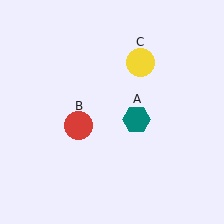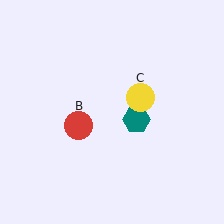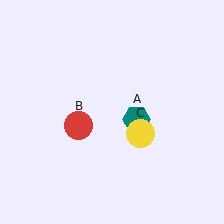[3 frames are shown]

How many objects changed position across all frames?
1 object changed position: yellow circle (object C).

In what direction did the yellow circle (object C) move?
The yellow circle (object C) moved down.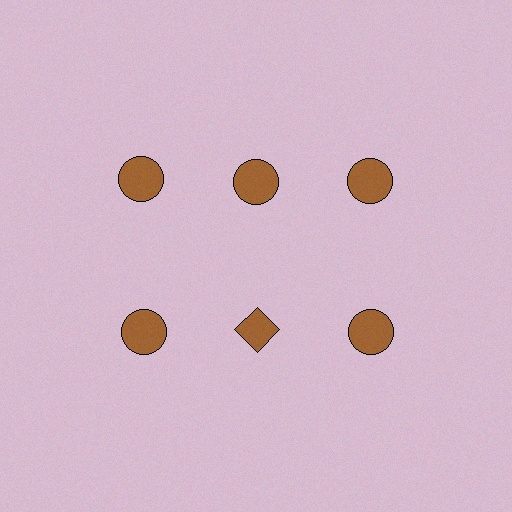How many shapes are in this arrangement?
There are 6 shapes arranged in a grid pattern.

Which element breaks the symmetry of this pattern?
The brown diamond in the second row, second from left column breaks the symmetry. All other shapes are brown circles.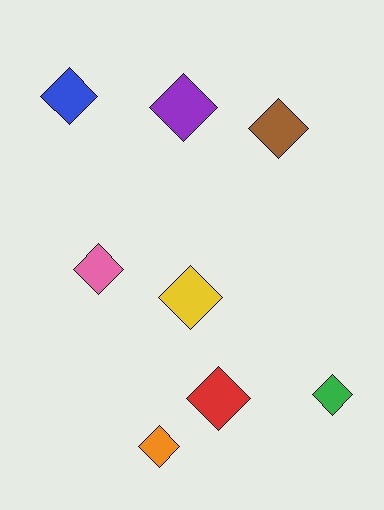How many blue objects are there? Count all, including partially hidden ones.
There is 1 blue object.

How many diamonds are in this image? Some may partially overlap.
There are 8 diamonds.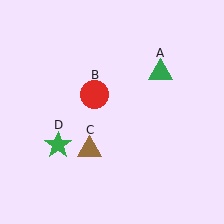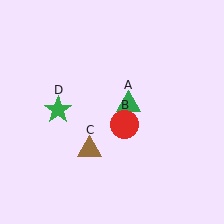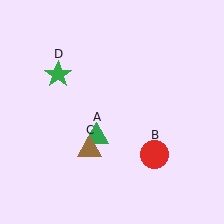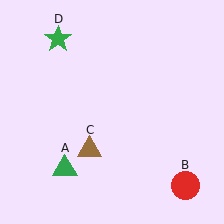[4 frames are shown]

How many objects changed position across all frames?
3 objects changed position: green triangle (object A), red circle (object B), green star (object D).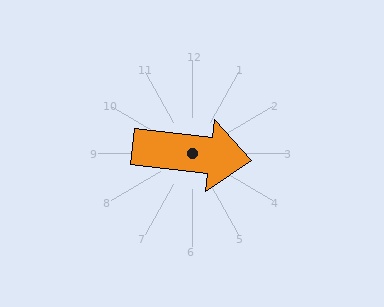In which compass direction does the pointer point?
East.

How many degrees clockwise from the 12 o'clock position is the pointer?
Approximately 97 degrees.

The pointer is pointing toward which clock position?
Roughly 3 o'clock.